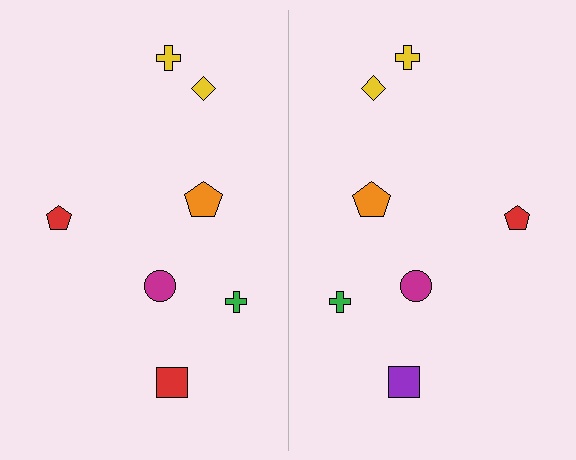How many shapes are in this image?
There are 14 shapes in this image.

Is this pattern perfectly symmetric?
No, the pattern is not perfectly symmetric. The purple square on the right side breaks the symmetry — its mirror counterpart is red.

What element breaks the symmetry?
The purple square on the right side breaks the symmetry — its mirror counterpart is red.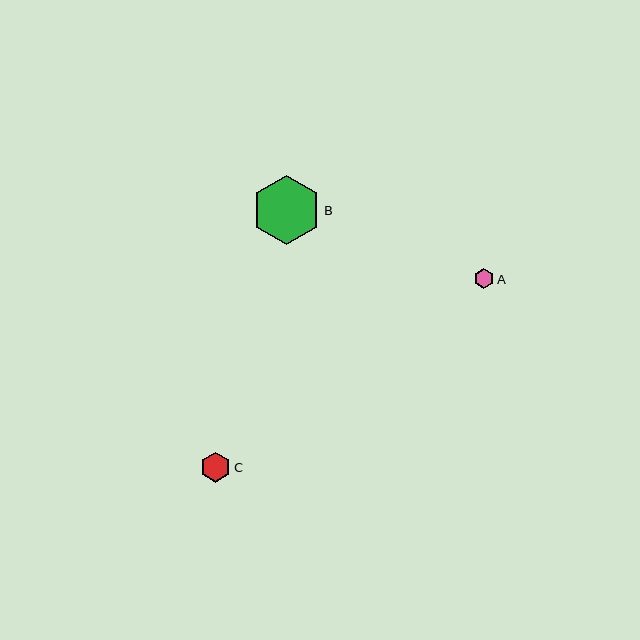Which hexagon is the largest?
Hexagon B is the largest with a size of approximately 69 pixels.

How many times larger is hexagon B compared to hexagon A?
Hexagon B is approximately 3.4 times the size of hexagon A.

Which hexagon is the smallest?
Hexagon A is the smallest with a size of approximately 20 pixels.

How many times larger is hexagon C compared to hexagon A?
Hexagon C is approximately 1.5 times the size of hexagon A.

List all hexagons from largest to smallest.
From largest to smallest: B, C, A.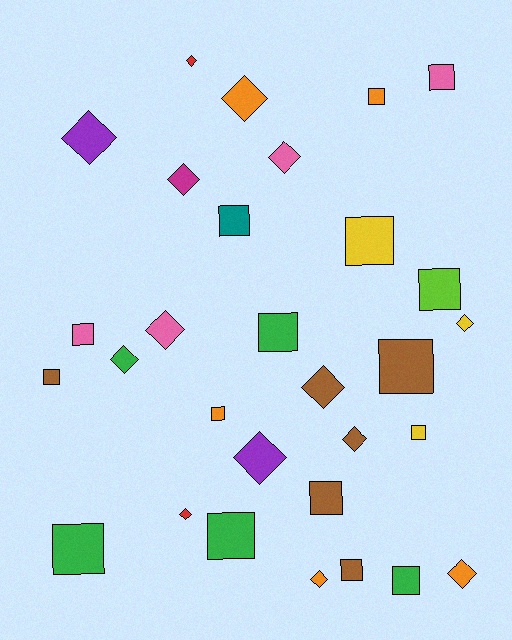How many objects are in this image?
There are 30 objects.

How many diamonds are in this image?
There are 14 diamonds.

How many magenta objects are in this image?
There is 1 magenta object.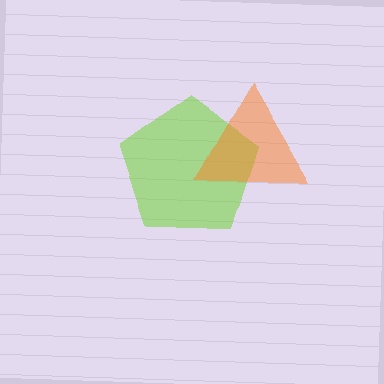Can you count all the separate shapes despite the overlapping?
Yes, there are 2 separate shapes.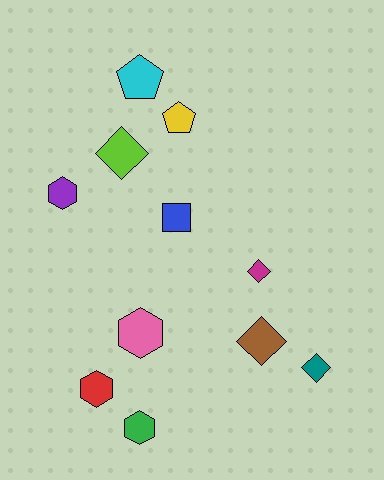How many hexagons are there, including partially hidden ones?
There are 4 hexagons.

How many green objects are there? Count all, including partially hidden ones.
There is 1 green object.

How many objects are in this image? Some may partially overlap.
There are 11 objects.